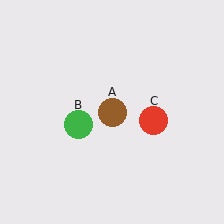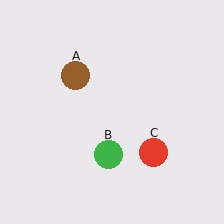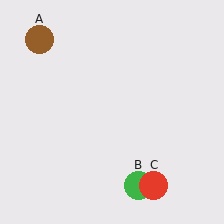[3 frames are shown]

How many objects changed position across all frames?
3 objects changed position: brown circle (object A), green circle (object B), red circle (object C).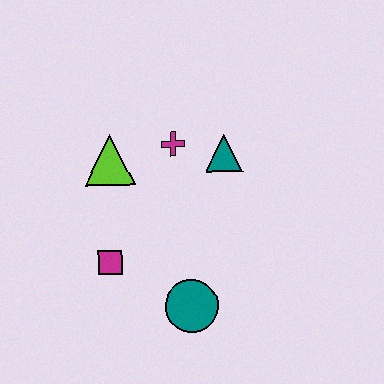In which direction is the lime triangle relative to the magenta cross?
The lime triangle is to the left of the magenta cross.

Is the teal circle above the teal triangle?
No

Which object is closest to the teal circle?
The magenta square is closest to the teal circle.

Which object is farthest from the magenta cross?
The teal circle is farthest from the magenta cross.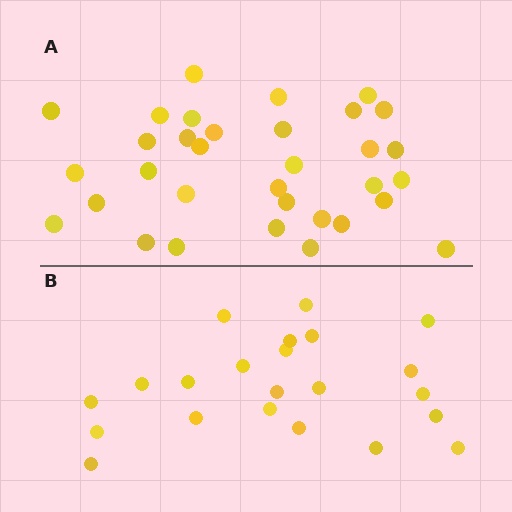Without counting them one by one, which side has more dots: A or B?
Region A (the top region) has more dots.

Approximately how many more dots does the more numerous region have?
Region A has roughly 12 or so more dots than region B.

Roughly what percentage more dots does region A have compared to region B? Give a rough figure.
About 50% more.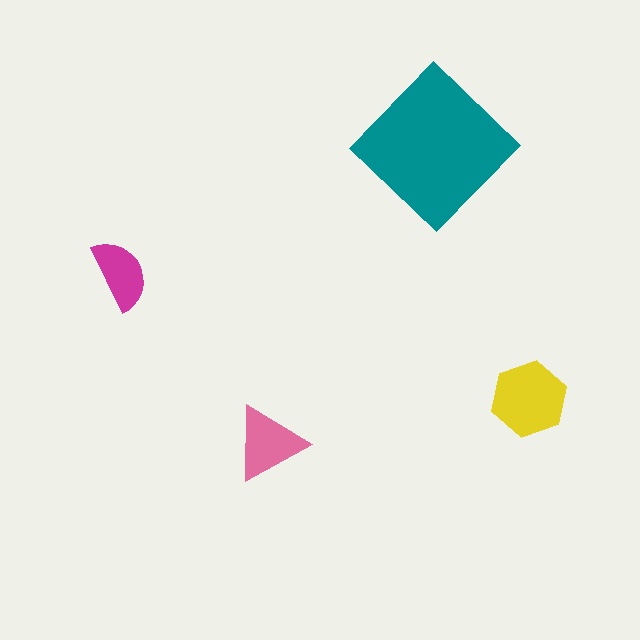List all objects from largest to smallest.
The teal diamond, the yellow hexagon, the pink triangle, the magenta semicircle.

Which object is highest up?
The teal diamond is topmost.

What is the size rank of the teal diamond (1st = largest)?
1st.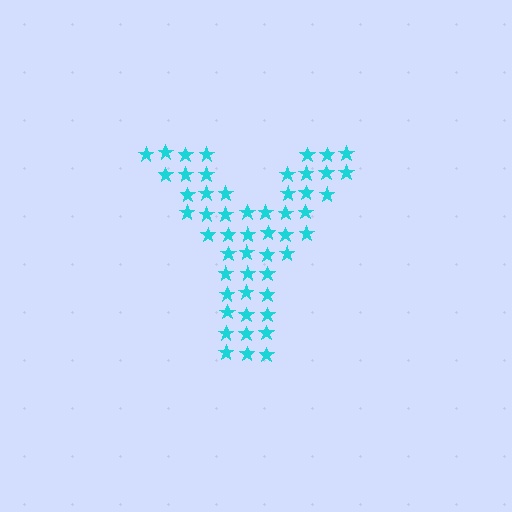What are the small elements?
The small elements are stars.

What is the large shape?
The large shape is the letter Y.